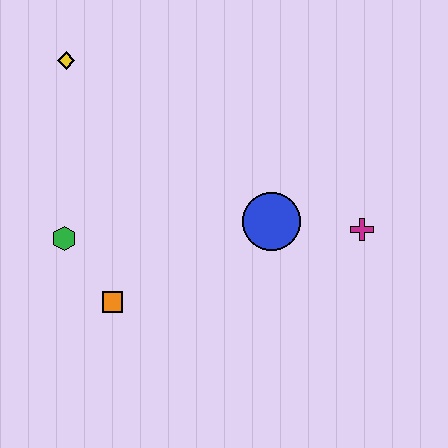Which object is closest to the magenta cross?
The blue circle is closest to the magenta cross.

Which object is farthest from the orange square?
The magenta cross is farthest from the orange square.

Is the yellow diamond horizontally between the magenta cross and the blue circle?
No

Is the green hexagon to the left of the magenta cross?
Yes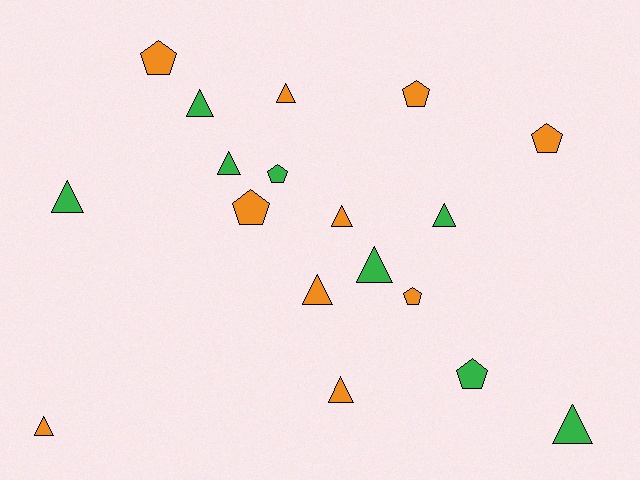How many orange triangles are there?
There are 5 orange triangles.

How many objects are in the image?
There are 18 objects.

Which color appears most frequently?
Orange, with 10 objects.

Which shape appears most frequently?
Triangle, with 11 objects.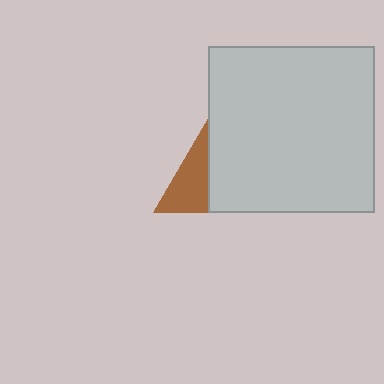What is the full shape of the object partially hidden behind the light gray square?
The partially hidden object is a brown triangle.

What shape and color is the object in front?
The object in front is a light gray square.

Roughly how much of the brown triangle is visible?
A small part of it is visible (roughly 37%).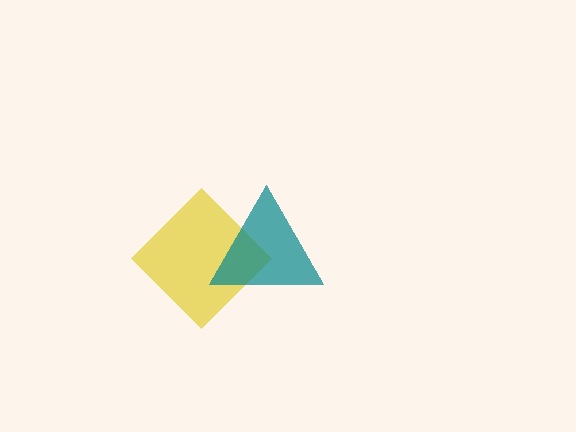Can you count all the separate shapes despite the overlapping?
Yes, there are 2 separate shapes.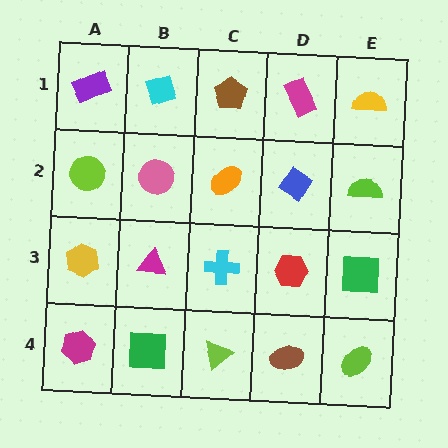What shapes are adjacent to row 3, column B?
A pink circle (row 2, column B), a green square (row 4, column B), a yellow hexagon (row 3, column A), a cyan cross (row 3, column C).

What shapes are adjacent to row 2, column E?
A yellow semicircle (row 1, column E), a green square (row 3, column E), a blue diamond (row 2, column D).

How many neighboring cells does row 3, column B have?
4.